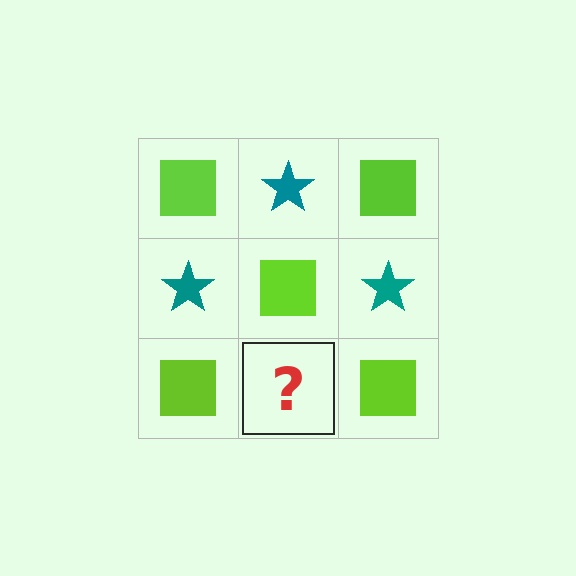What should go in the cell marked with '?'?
The missing cell should contain a teal star.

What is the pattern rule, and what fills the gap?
The rule is that it alternates lime square and teal star in a checkerboard pattern. The gap should be filled with a teal star.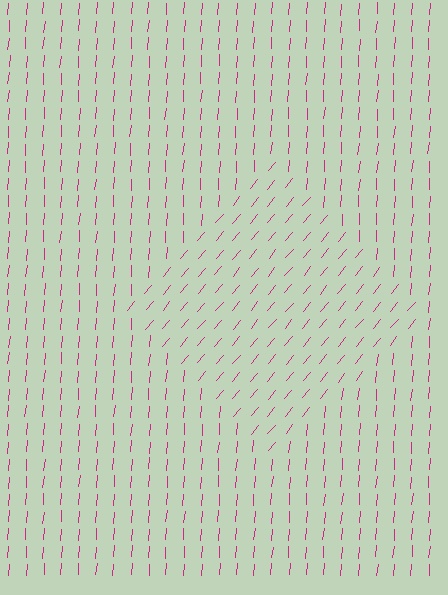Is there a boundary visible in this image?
Yes, there is a texture boundary formed by a change in line orientation.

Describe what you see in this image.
The image is filled with small magenta line segments. A diamond region in the image has lines oriented differently from the surrounding lines, creating a visible texture boundary.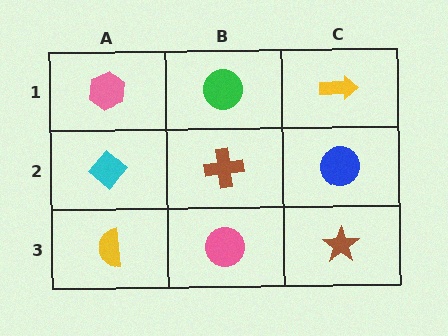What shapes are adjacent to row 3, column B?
A brown cross (row 2, column B), a yellow semicircle (row 3, column A), a brown star (row 3, column C).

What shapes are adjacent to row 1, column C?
A blue circle (row 2, column C), a green circle (row 1, column B).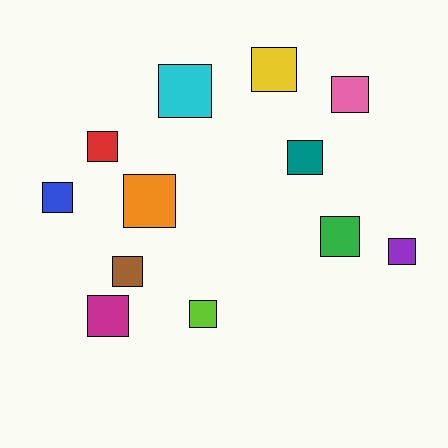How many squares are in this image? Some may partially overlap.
There are 12 squares.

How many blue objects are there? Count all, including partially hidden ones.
There is 1 blue object.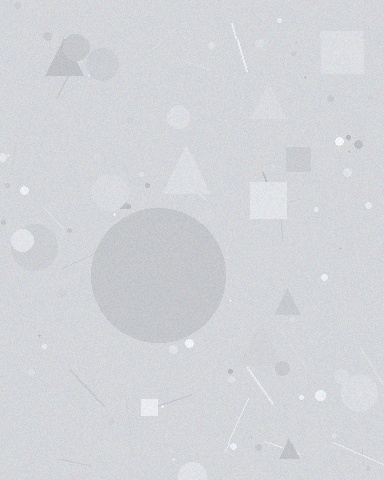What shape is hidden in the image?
A circle is hidden in the image.